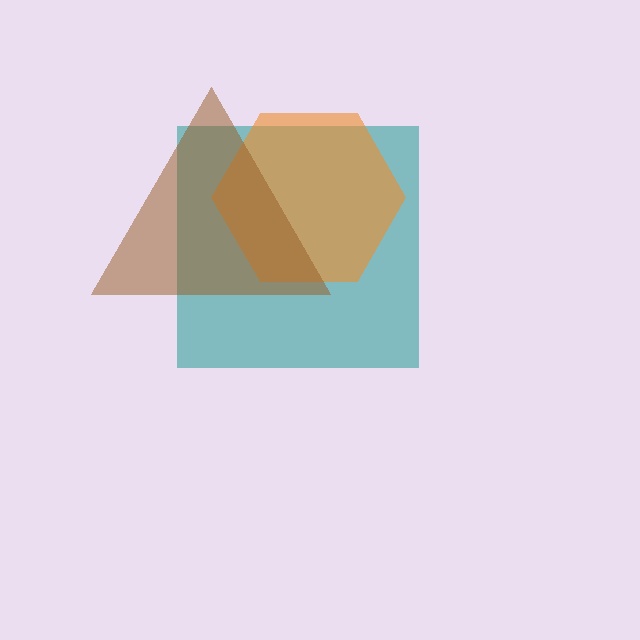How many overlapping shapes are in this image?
There are 3 overlapping shapes in the image.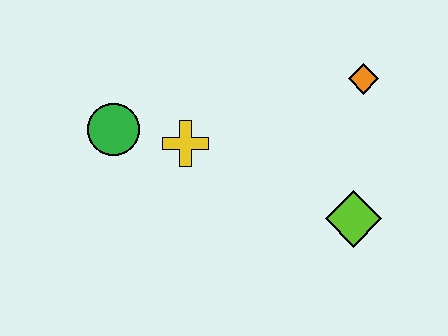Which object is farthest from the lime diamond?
The green circle is farthest from the lime diamond.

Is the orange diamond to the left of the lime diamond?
No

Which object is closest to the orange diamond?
The lime diamond is closest to the orange diamond.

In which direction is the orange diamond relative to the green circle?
The orange diamond is to the right of the green circle.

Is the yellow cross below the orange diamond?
Yes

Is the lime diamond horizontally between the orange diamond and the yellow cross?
Yes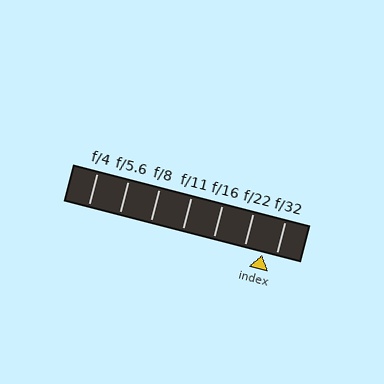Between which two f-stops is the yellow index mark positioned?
The index mark is between f/22 and f/32.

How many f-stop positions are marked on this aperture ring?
There are 7 f-stop positions marked.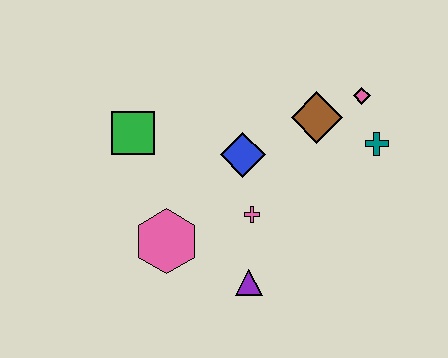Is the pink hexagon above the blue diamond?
No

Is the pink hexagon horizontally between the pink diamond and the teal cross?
No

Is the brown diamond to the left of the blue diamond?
No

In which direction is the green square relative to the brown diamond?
The green square is to the left of the brown diamond.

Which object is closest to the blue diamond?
The pink cross is closest to the blue diamond.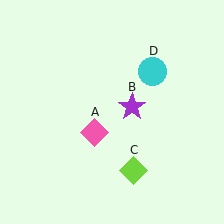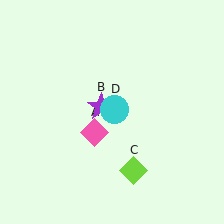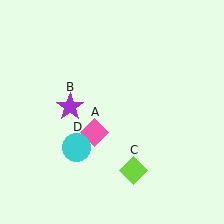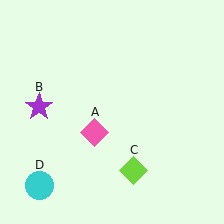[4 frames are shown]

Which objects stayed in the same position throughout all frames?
Pink diamond (object A) and lime diamond (object C) remained stationary.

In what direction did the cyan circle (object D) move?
The cyan circle (object D) moved down and to the left.